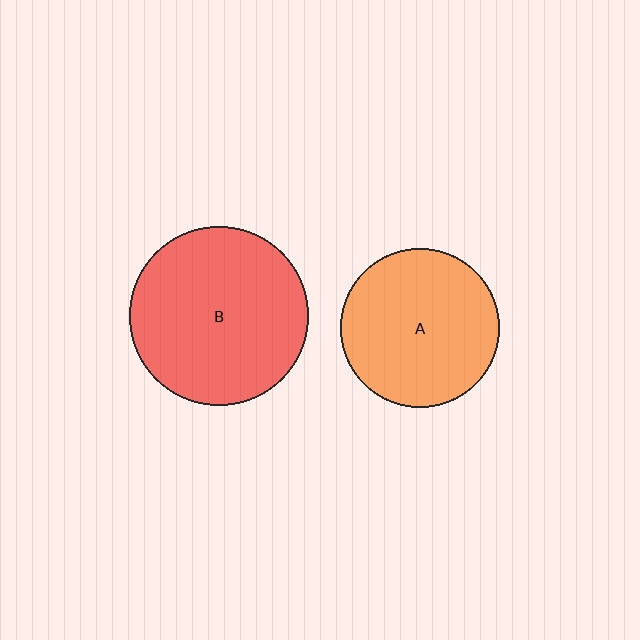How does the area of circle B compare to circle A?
Approximately 1.3 times.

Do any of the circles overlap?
No, none of the circles overlap.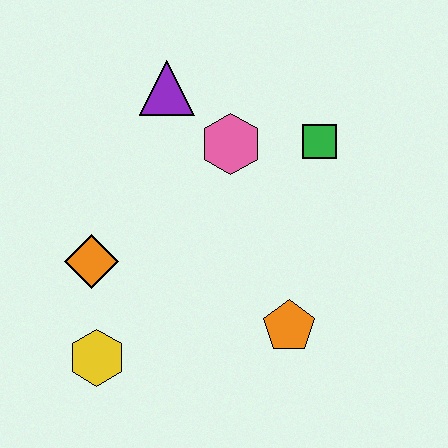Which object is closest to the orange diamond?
The yellow hexagon is closest to the orange diamond.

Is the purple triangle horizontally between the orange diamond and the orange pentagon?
Yes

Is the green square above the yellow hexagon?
Yes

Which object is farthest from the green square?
The yellow hexagon is farthest from the green square.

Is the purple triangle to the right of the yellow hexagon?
Yes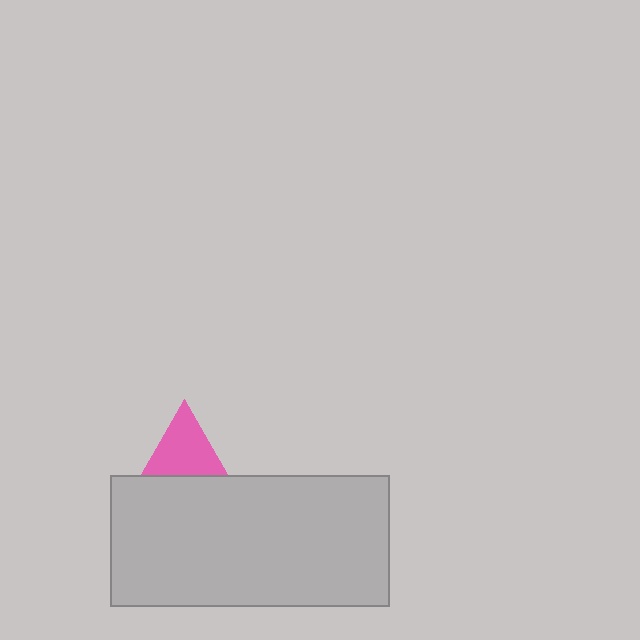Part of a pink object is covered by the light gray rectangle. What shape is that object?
It is a triangle.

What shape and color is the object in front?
The object in front is a light gray rectangle.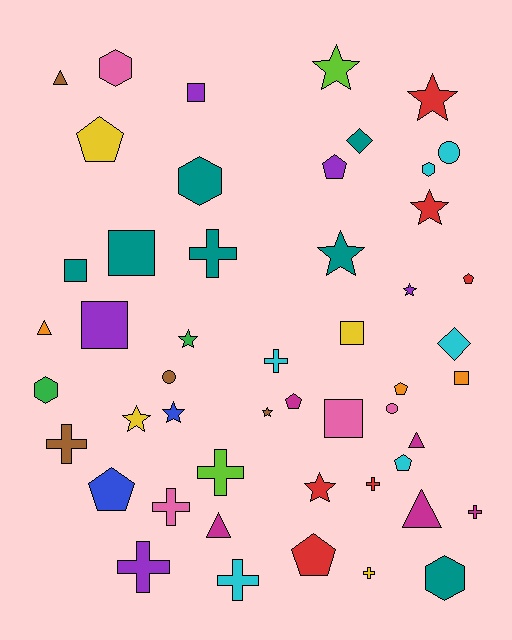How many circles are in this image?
There are 3 circles.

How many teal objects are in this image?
There are 7 teal objects.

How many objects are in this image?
There are 50 objects.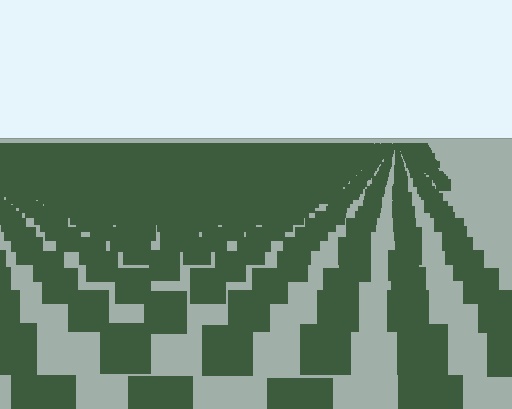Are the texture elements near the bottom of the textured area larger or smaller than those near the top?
Larger. Near the bottom, elements are closer to the viewer and appear at a bigger on-screen size.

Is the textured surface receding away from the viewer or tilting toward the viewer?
The surface is receding away from the viewer. Texture elements get smaller and denser toward the top.